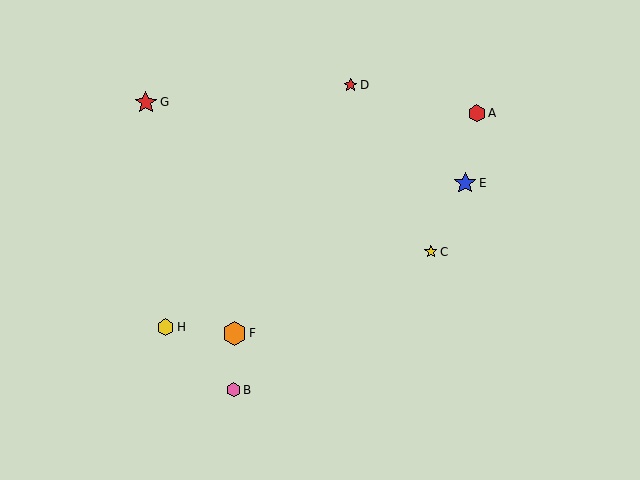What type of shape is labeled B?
Shape B is a pink hexagon.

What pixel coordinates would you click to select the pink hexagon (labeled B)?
Click at (233, 390) to select the pink hexagon B.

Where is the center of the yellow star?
The center of the yellow star is at (431, 252).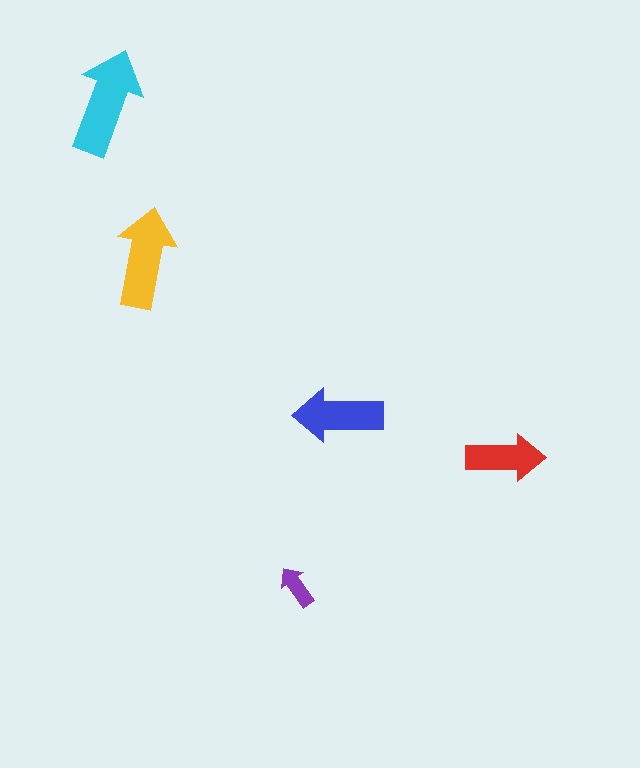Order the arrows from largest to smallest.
the cyan one, the yellow one, the blue one, the red one, the purple one.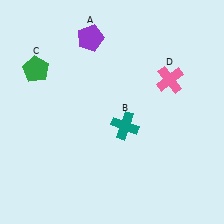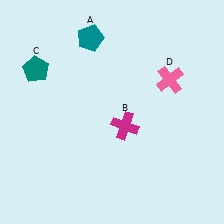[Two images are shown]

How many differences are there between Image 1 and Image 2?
There are 3 differences between the two images.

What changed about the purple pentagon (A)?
In Image 1, A is purple. In Image 2, it changed to teal.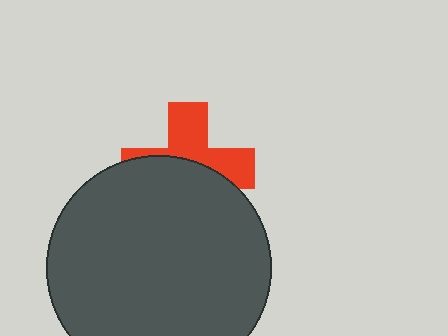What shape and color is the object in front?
The object in front is a dark gray circle.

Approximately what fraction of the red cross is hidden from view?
Roughly 54% of the red cross is hidden behind the dark gray circle.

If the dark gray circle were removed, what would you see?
You would see the complete red cross.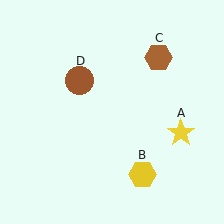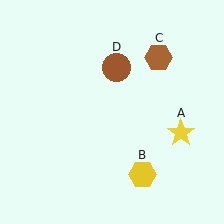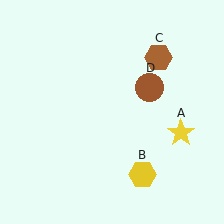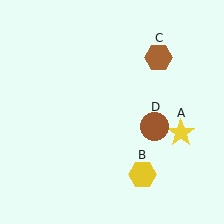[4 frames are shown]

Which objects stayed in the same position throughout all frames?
Yellow star (object A) and yellow hexagon (object B) and brown hexagon (object C) remained stationary.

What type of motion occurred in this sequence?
The brown circle (object D) rotated clockwise around the center of the scene.